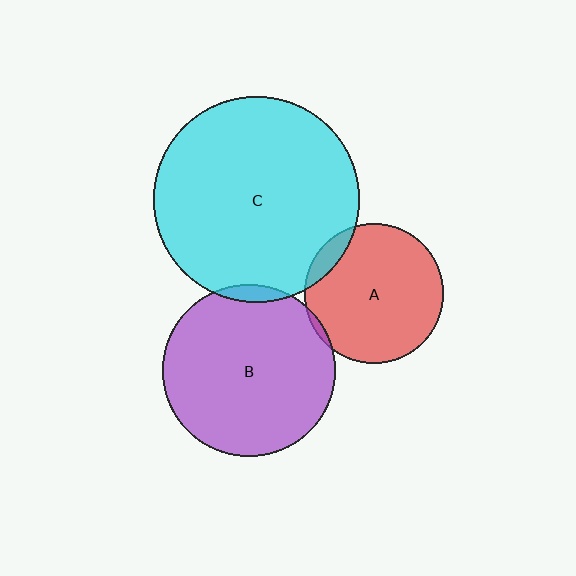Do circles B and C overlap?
Yes.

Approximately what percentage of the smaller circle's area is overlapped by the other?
Approximately 5%.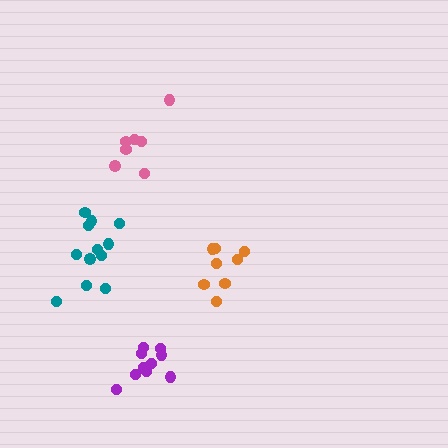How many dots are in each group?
Group 1: 7 dots, Group 2: 8 dots, Group 3: 12 dots, Group 4: 10 dots (37 total).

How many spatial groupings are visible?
There are 4 spatial groupings.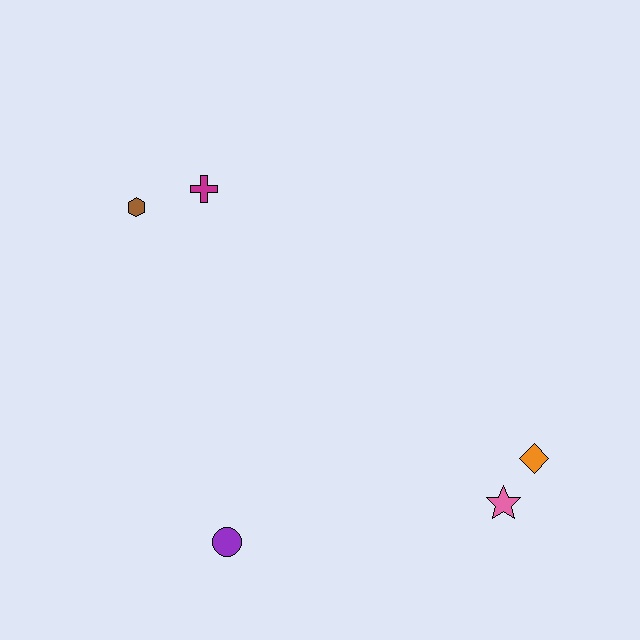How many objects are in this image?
There are 5 objects.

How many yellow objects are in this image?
There are no yellow objects.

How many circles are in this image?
There is 1 circle.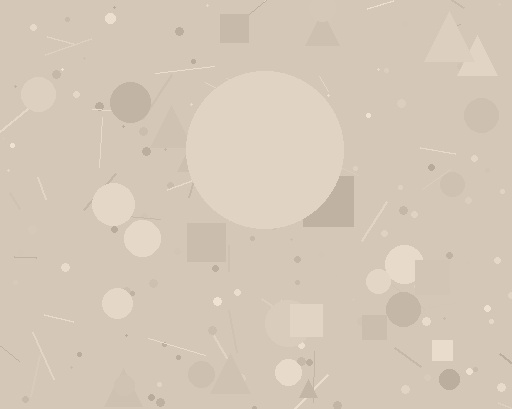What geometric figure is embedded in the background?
A circle is embedded in the background.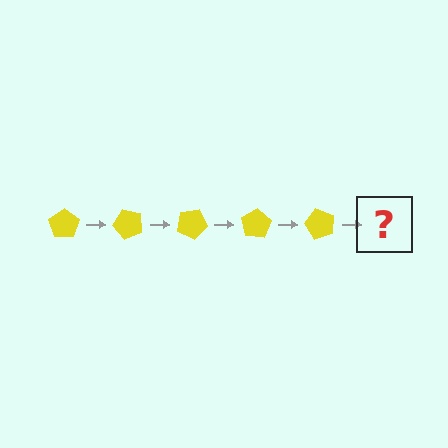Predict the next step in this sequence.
The next step is a yellow pentagon rotated 250 degrees.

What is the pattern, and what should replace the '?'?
The pattern is that the pentagon rotates 50 degrees each step. The '?' should be a yellow pentagon rotated 250 degrees.